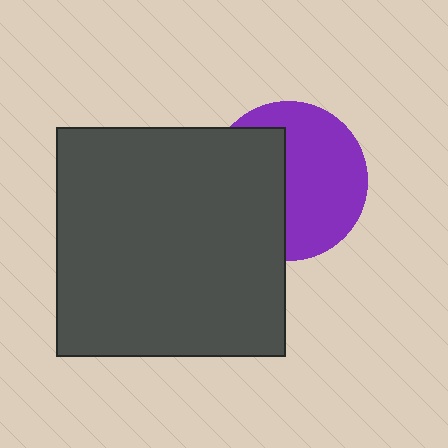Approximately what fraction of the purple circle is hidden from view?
Roughly 43% of the purple circle is hidden behind the dark gray square.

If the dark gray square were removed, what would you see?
You would see the complete purple circle.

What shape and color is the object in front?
The object in front is a dark gray square.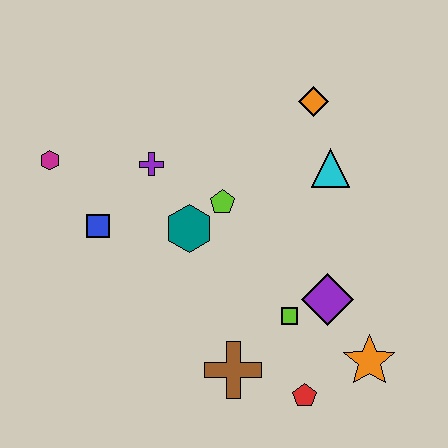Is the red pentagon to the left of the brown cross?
No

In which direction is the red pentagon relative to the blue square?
The red pentagon is to the right of the blue square.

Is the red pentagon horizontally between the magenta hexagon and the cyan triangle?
Yes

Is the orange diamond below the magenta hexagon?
No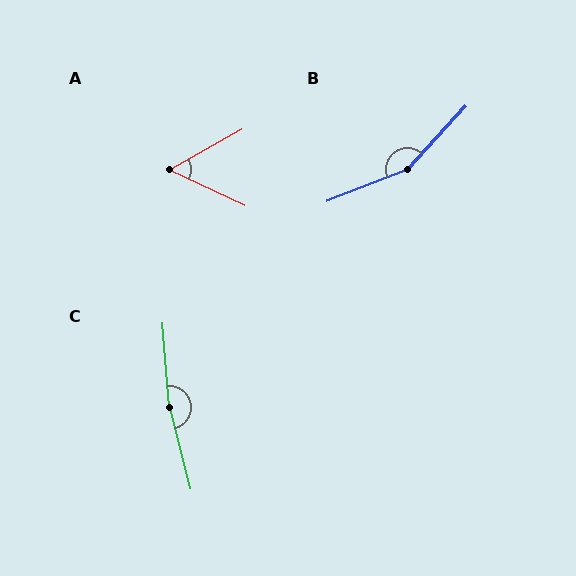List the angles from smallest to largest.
A (55°), B (154°), C (170°).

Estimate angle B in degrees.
Approximately 154 degrees.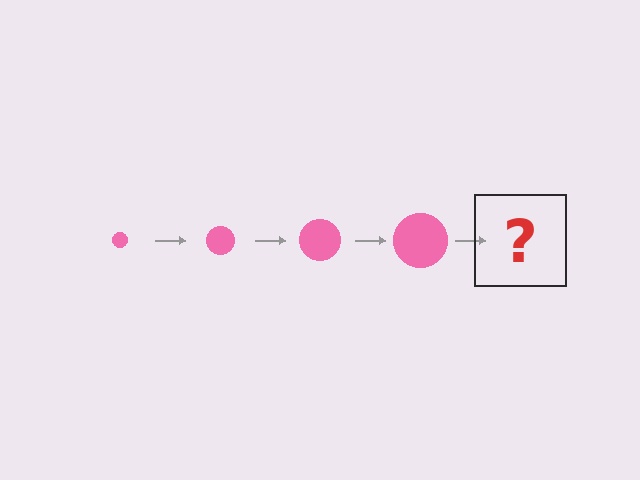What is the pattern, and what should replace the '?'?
The pattern is that the circle gets progressively larger each step. The '?' should be a pink circle, larger than the previous one.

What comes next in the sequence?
The next element should be a pink circle, larger than the previous one.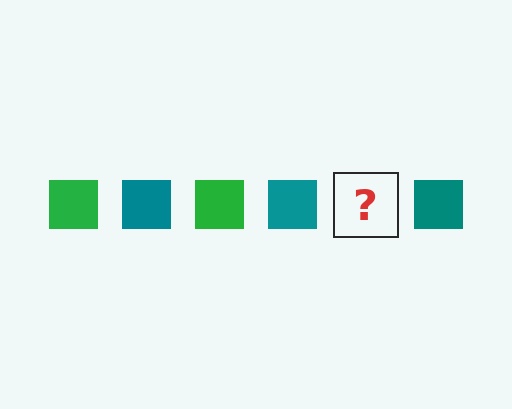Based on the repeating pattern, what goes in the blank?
The blank should be a green square.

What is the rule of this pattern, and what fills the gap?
The rule is that the pattern cycles through green, teal squares. The gap should be filled with a green square.